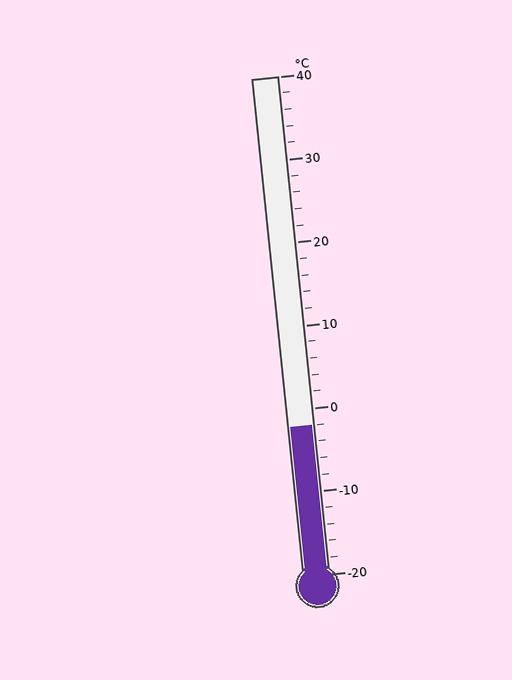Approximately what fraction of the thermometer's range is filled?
The thermometer is filled to approximately 30% of its range.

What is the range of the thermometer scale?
The thermometer scale ranges from -20°C to 40°C.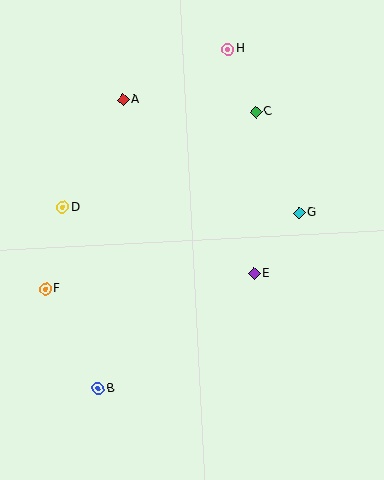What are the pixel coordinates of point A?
Point A is at (123, 99).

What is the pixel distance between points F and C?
The distance between F and C is 275 pixels.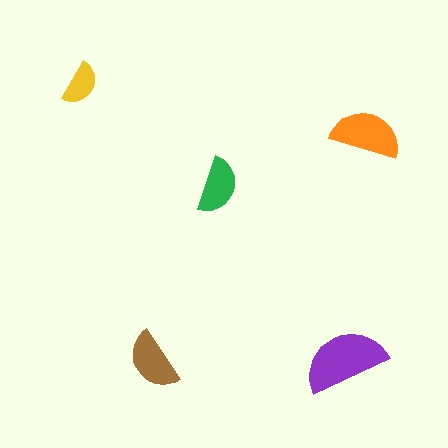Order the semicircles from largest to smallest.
the purple one, the orange one, the brown one, the green one, the yellow one.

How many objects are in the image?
There are 5 objects in the image.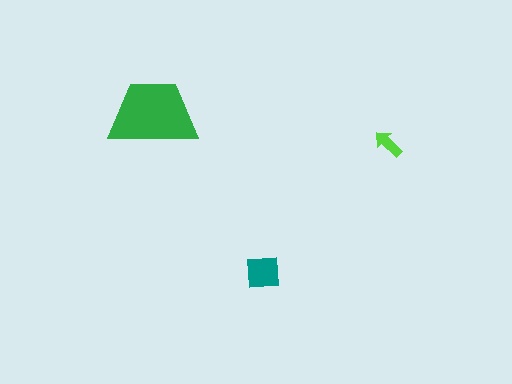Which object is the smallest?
The lime arrow.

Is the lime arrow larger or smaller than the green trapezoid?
Smaller.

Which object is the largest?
The green trapezoid.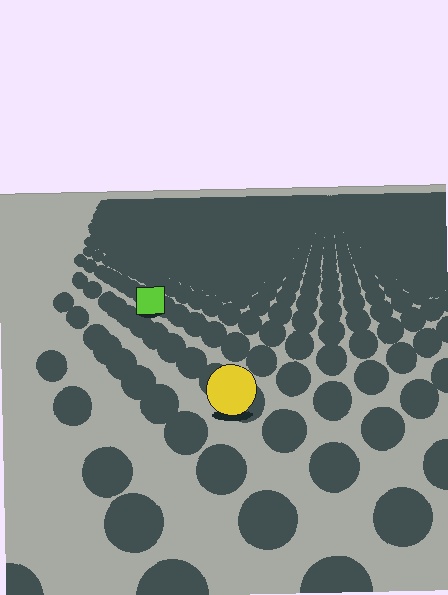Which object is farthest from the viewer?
The lime square is farthest from the viewer. It appears smaller and the ground texture around it is denser.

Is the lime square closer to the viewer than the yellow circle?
No. The yellow circle is closer — you can tell from the texture gradient: the ground texture is coarser near it.